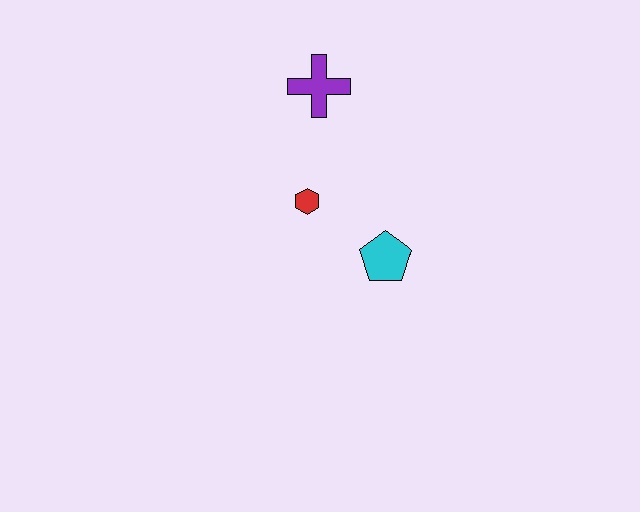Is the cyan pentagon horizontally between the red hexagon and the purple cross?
No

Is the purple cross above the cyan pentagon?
Yes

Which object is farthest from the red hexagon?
The purple cross is farthest from the red hexagon.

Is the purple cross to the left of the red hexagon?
No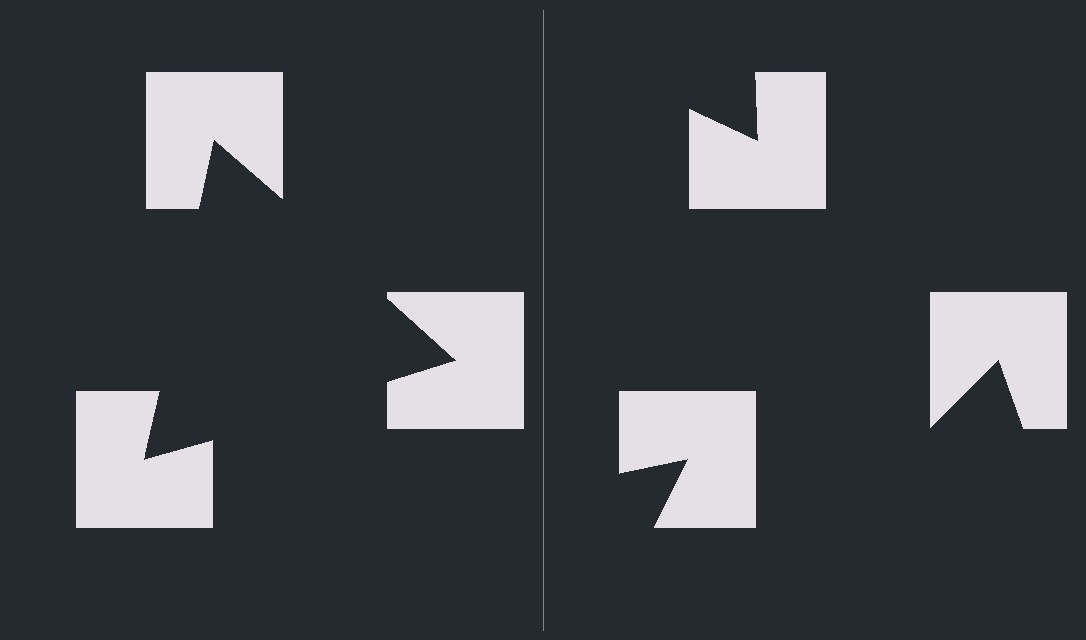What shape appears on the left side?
An illusory triangle.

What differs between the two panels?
The notched squares are positioned identically on both sides; only the wedge orientations differ. On the left they align to a triangle; on the right they are misaligned.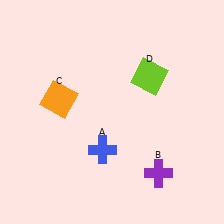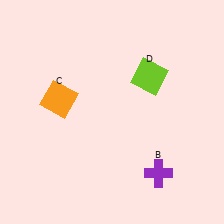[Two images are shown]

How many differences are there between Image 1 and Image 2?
There is 1 difference between the two images.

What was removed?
The blue cross (A) was removed in Image 2.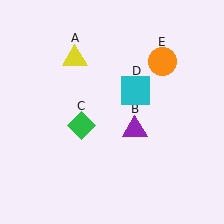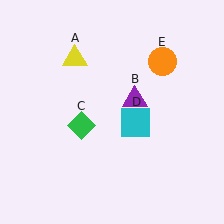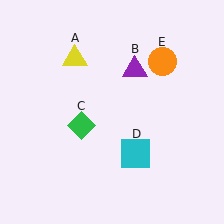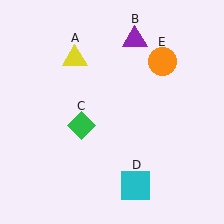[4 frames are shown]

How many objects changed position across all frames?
2 objects changed position: purple triangle (object B), cyan square (object D).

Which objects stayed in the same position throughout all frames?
Yellow triangle (object A) and green diamond (object C) and orange circle (object E) remained stationary.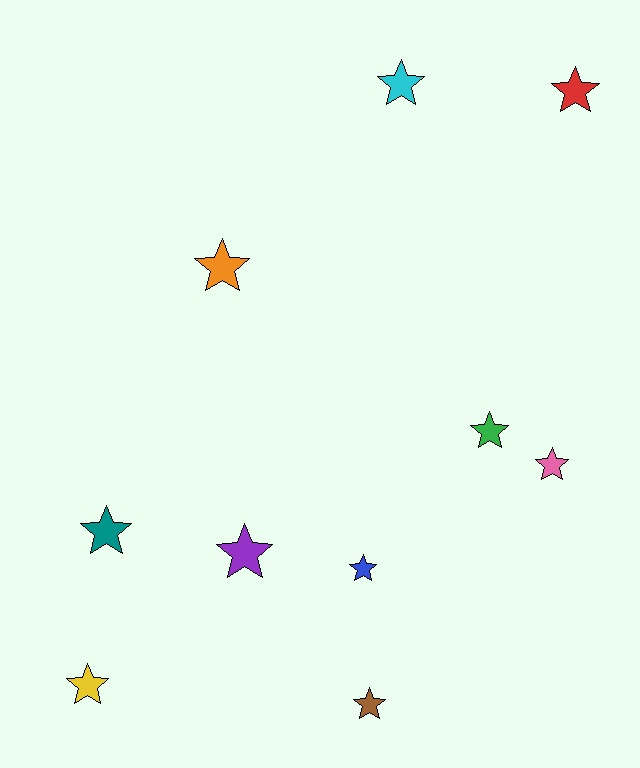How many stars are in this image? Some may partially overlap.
There are 10 stars.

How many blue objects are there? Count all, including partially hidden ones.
There is 1 blue object.